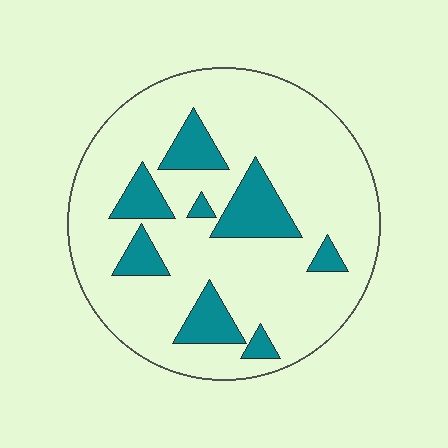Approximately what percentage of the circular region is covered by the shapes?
Approximately 20%.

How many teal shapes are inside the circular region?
8.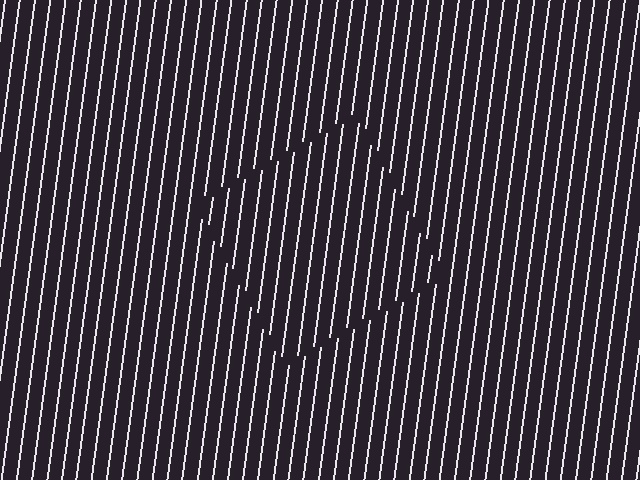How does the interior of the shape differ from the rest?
The interior of the shape contains the same grating, shifted by half a period — the contour is defined by the phase discontinuity where line-ends from the inner and outer gratings abut.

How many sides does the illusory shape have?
4 sides — the line-ends trace a square.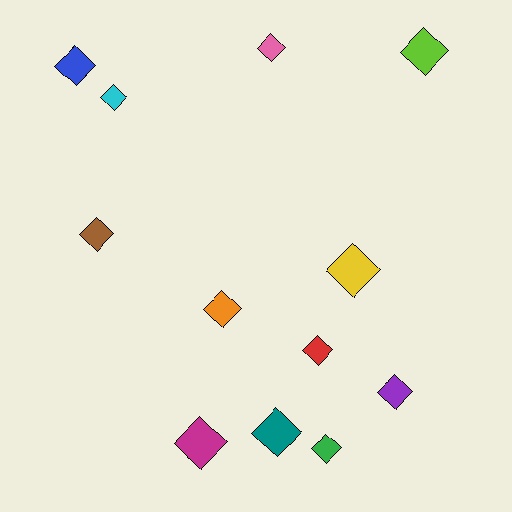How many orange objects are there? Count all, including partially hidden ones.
There is 1 orange object.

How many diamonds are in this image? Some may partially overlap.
There are 12 diamonds.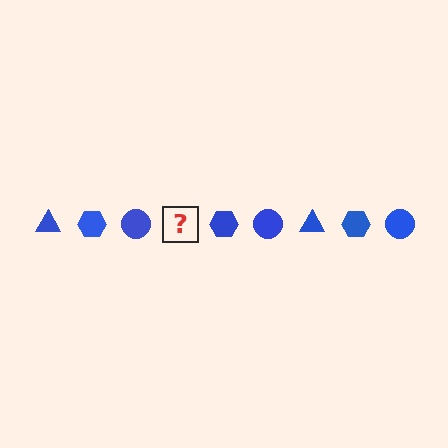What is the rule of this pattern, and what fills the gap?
The rule is that the pattern cycles through triangle, hexagon, circle shapes in blue. The gap should be filled with a blue triangle.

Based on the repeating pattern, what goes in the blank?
The blank should be a blue triangle.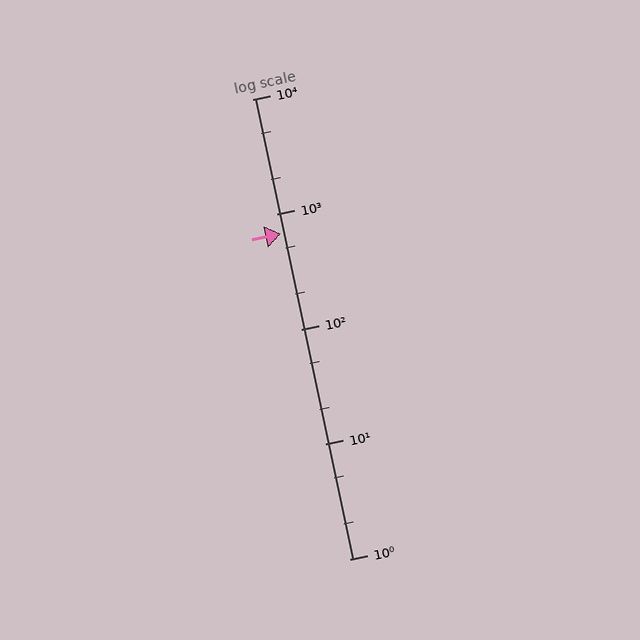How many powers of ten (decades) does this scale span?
The scale spans 4 decades, from 1 to 10000.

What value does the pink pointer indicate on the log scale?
The pointer indicates approximately 680.